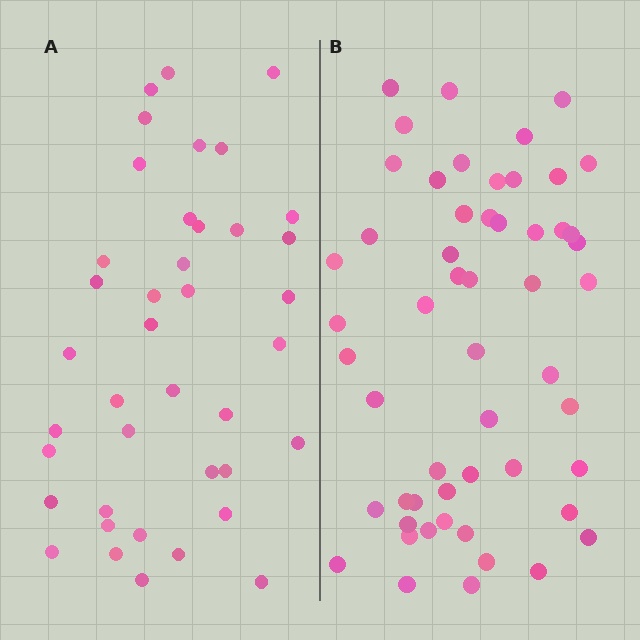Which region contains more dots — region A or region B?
Region B (the right region) has more dots.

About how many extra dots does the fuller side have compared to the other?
Region B has approximately 15 more dots than region A.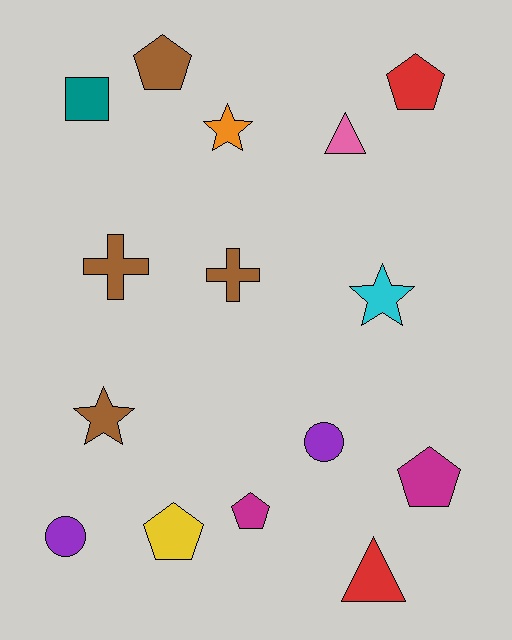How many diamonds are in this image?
There are no diamonds.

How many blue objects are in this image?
There are no blue objects.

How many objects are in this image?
There are 15 objects.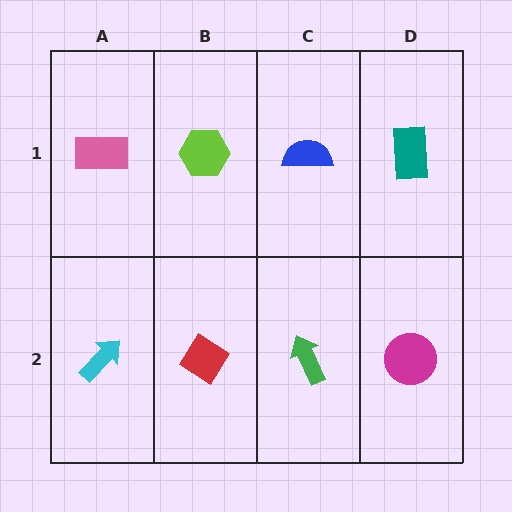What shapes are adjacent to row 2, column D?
A teal rectangle (row 1, column D), a green arrow (row 2, column C).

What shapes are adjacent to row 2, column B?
A lime hexagon (row 1, column B), a cyan arrow (row 2, column A), a green arrow (row 2, column C).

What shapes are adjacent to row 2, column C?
A blue semicircle (row 1, column C), a red diamond (row 2, column B), a magenta circle (row 2, column D).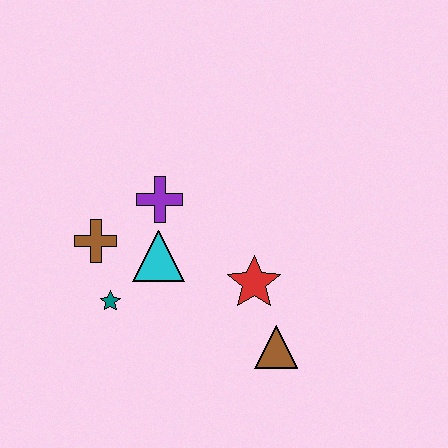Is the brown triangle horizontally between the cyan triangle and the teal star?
No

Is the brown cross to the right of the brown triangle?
No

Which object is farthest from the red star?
The brown cross is farthest from the red star.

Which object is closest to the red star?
The brown triangle is closest to the red star.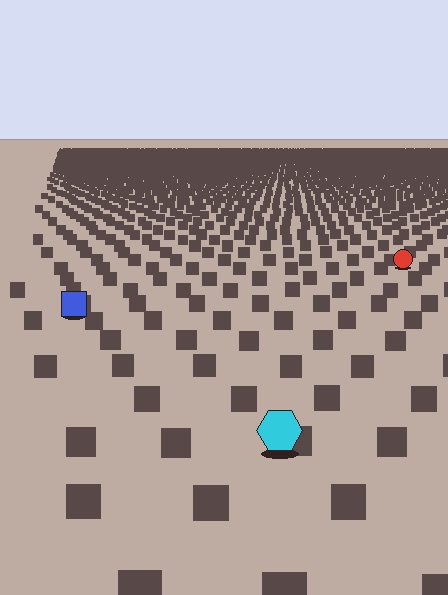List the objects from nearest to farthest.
From nearest to farthest: the cyan hexagon, the blue square, the red circle.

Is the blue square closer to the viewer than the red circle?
Yes. The blue square is closer — you can tell from the texture gradient: the ground texture is coarser near it.